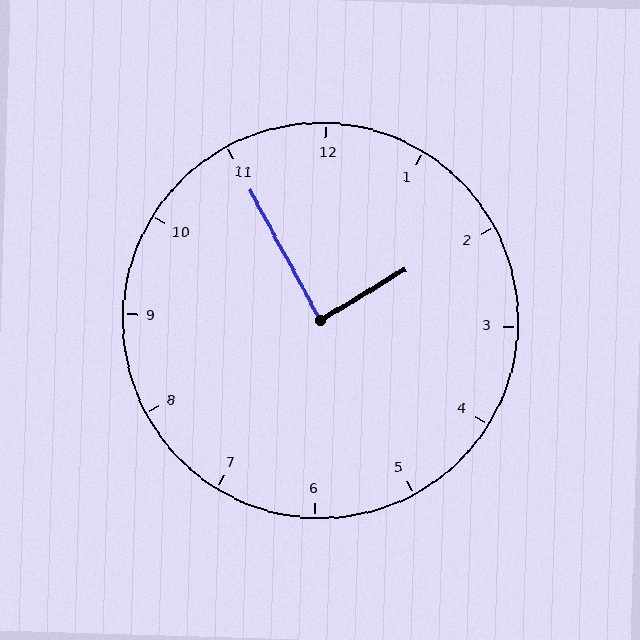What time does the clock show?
1:55.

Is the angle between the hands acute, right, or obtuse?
It is right.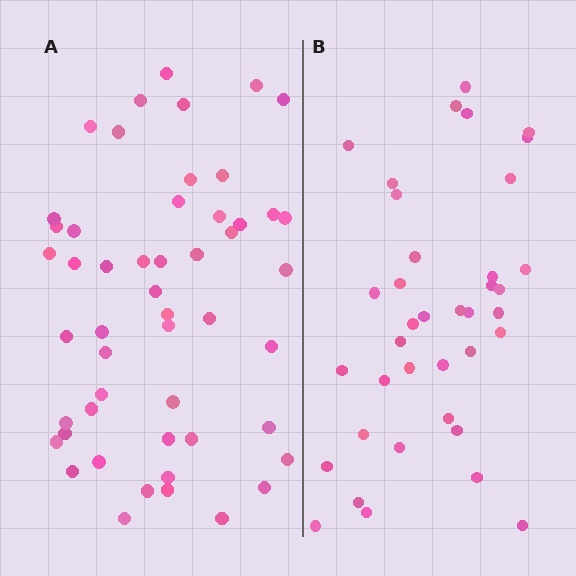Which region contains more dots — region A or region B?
Region A (the left region) has more dots.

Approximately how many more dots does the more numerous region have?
Region A has approximately 15 more dots than region B.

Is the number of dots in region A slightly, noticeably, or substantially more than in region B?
Region A has noticeably more, but not dramatically so. The ratio is roughly 1.3 to 1.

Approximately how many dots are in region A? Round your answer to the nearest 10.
About 50 dots. (The exact count is 51, which rounds to 50.)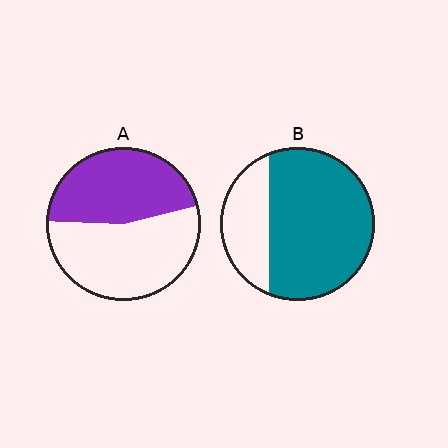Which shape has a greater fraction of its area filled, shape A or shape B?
Shape B.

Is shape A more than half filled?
No.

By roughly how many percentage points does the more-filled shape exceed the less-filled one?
By roughly 25 percentage points (B over A).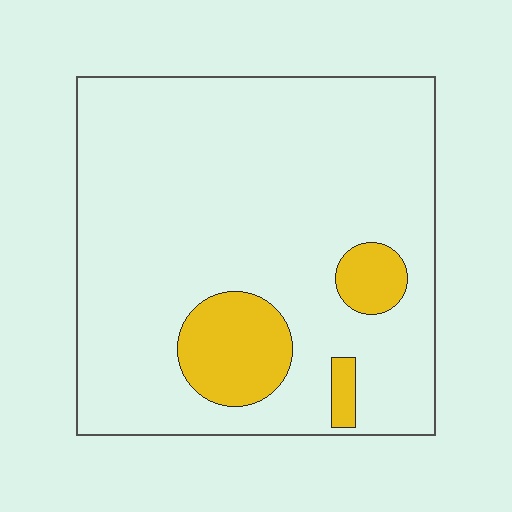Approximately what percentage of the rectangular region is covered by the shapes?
Approximately 15%.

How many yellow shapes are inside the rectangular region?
3.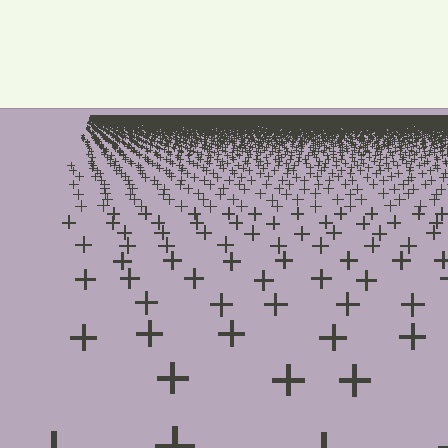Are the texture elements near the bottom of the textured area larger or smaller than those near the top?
Larger. Near the bottom, elements are closer to the viewer and appear at a bigger on-screen size.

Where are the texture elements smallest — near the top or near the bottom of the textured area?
Near the top.